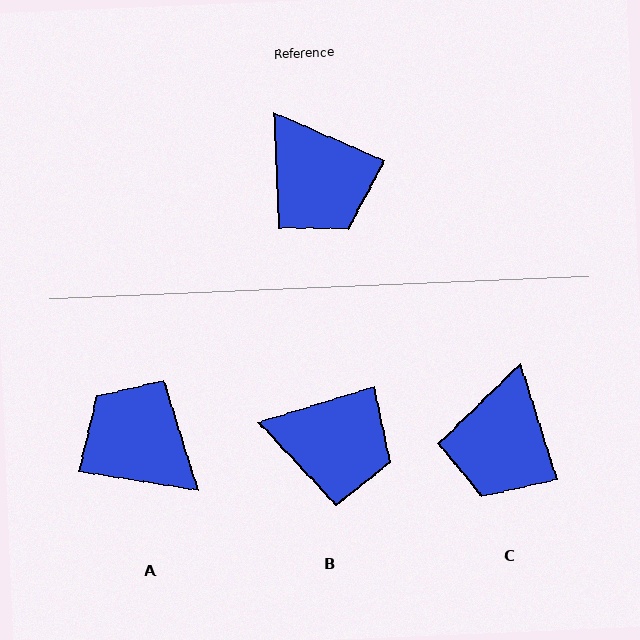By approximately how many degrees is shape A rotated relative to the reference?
Approximately 166 degrees clockwise.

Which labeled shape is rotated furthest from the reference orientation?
A, about 166 degrees away.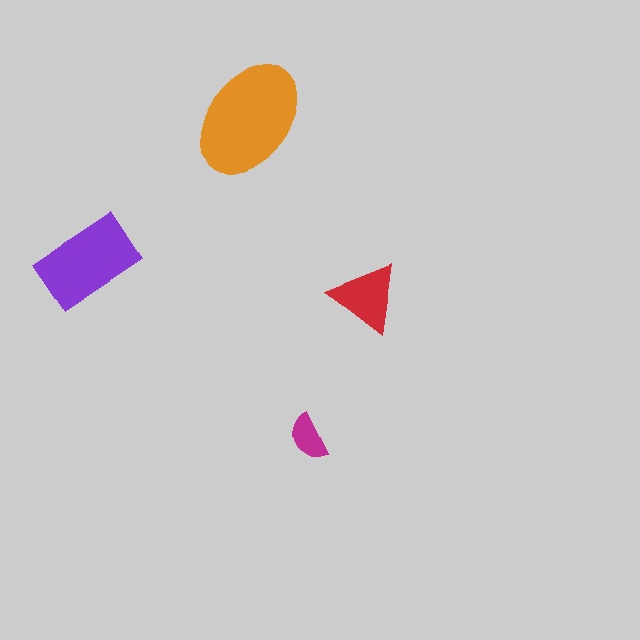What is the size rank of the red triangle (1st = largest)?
3rd.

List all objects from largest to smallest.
The orange ellipse, the purple rectangle, the red triangle, the magenta semicircle.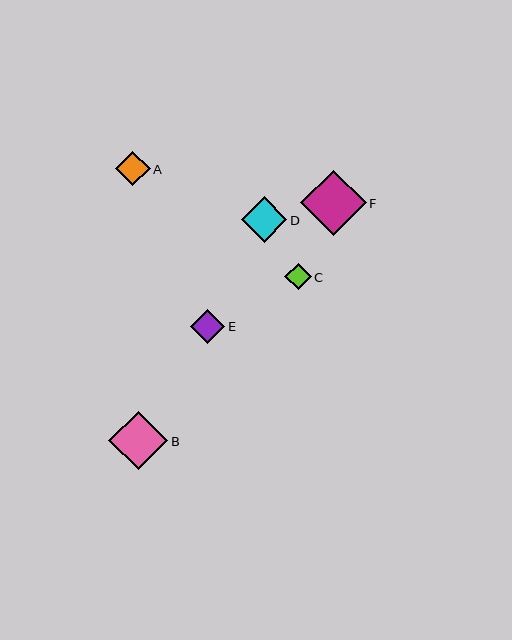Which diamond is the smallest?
Diamond C is the smallest with a size of approximately 27 pixels.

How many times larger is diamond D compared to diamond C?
Diamond D is approximately 1.7 times the size of diamond C.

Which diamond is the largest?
Diamond F is the largest with a size of approximately 65 pixels.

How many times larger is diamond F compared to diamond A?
Diamond F is approximately 1.9 times the size of diamond A.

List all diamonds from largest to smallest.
From largest to smallest: F, B, D, A, E, C.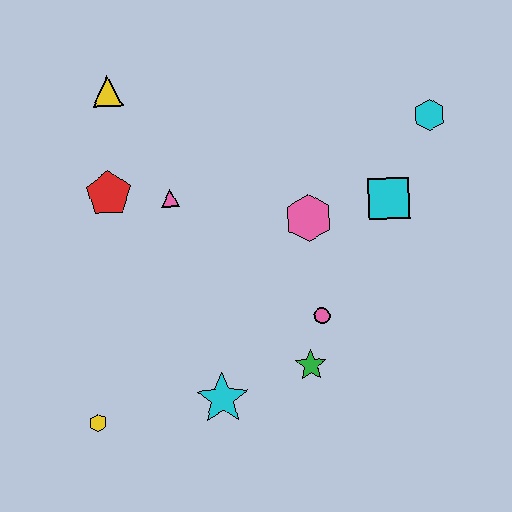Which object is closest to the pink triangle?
The red pentagon is closest to the pink triangle.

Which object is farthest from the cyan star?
The cyan hexagon is farthest from the cyan star.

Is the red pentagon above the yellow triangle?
No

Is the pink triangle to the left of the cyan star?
Yes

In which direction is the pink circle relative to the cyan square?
The pink circle is below the cyan square.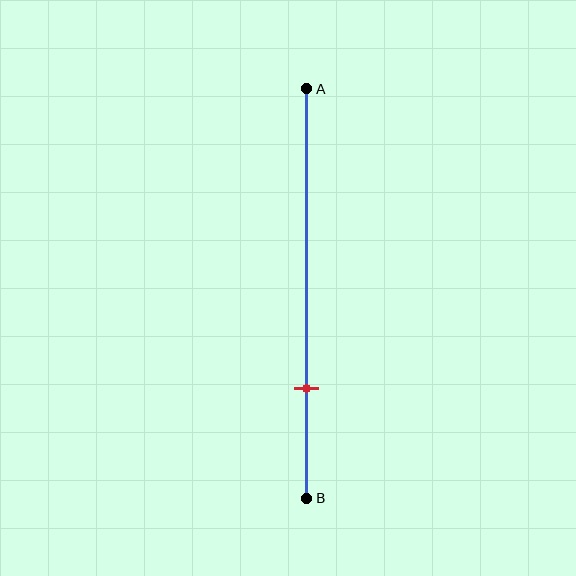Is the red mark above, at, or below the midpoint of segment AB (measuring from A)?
The red mark is below the midpoint of segment AB.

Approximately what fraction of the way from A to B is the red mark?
The red mark is approximately 75% of the way from A to B.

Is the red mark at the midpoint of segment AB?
No, the mark is at about 75% from A, not at the 50% midpoint.